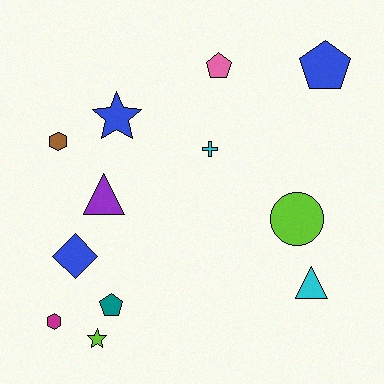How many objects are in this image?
There are 12 objects.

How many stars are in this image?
There are 2 stars.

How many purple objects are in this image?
There is 1 purple object.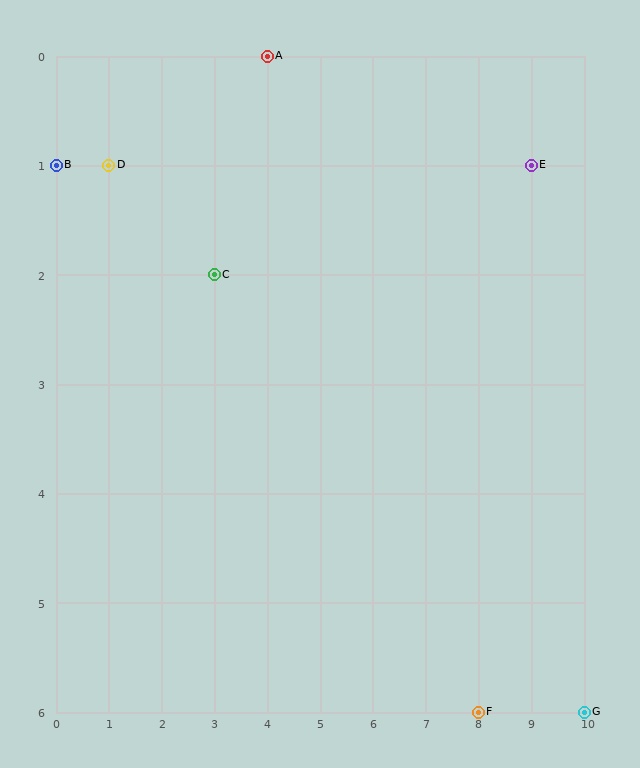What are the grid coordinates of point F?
Point F is at grid coordinates (8, 6).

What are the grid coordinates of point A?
Point A is at grid coordinates (4, 0).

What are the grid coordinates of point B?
Point B is at grid coordinates (0, 1).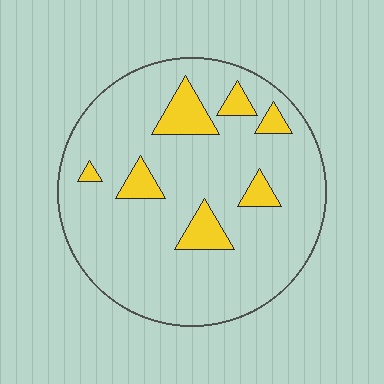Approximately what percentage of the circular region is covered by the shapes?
Approximately 15%.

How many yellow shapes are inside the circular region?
7.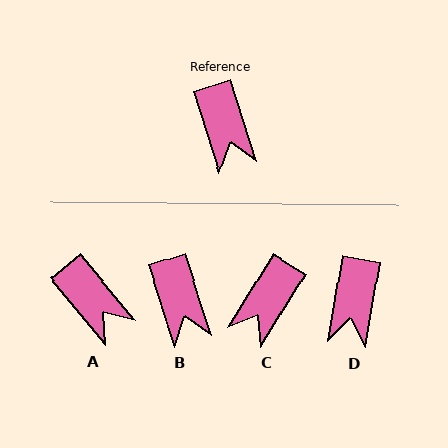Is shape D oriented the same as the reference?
No, it is off by about 27 degrees.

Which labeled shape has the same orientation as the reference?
B.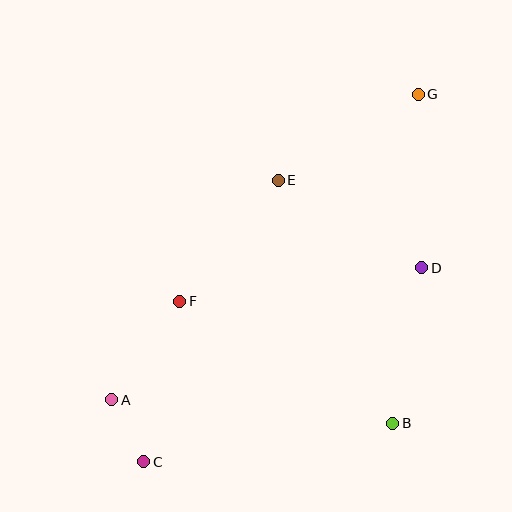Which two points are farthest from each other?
Points C and G are farthest from each other.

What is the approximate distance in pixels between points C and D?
The distance between C and D is approximately 339 pixels.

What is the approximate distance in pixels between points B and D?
The distance between B and D is approximately 158 pixels.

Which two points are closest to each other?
Points A and C are closest to each other.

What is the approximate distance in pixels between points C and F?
The distance between C and F is approximately 164 pixels.